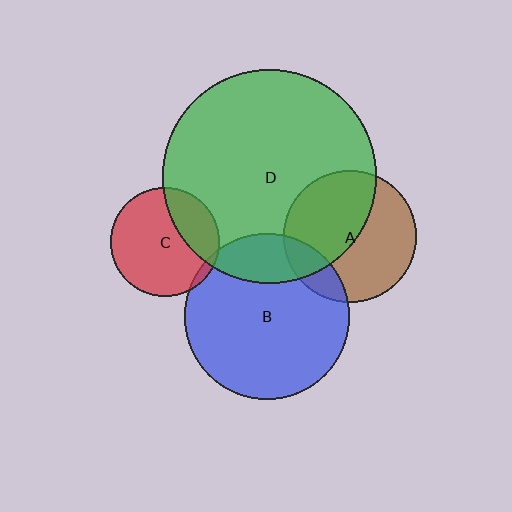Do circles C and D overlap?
Yes.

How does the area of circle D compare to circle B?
Approximately 1.7 times.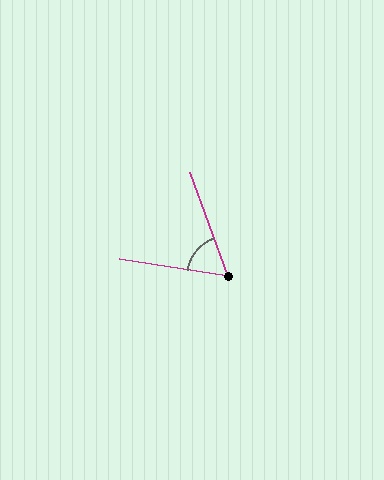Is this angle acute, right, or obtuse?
It is acute.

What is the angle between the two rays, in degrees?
Approximately 61 degrees.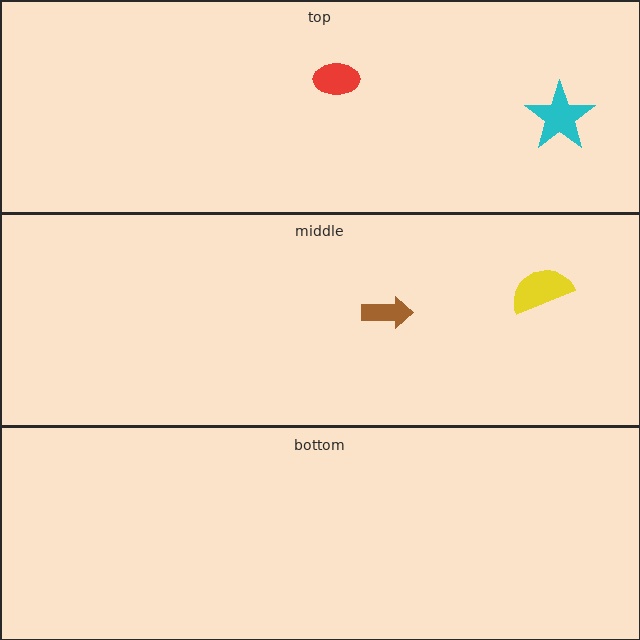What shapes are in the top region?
The red ellipse, the cyan star.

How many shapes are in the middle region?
2.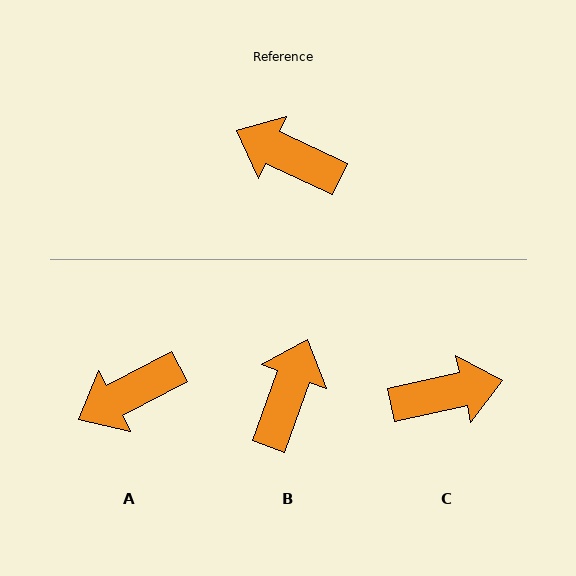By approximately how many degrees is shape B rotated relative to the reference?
Approximately 85 degrees clockwise.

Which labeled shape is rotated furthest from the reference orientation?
C, about 143 degrees away.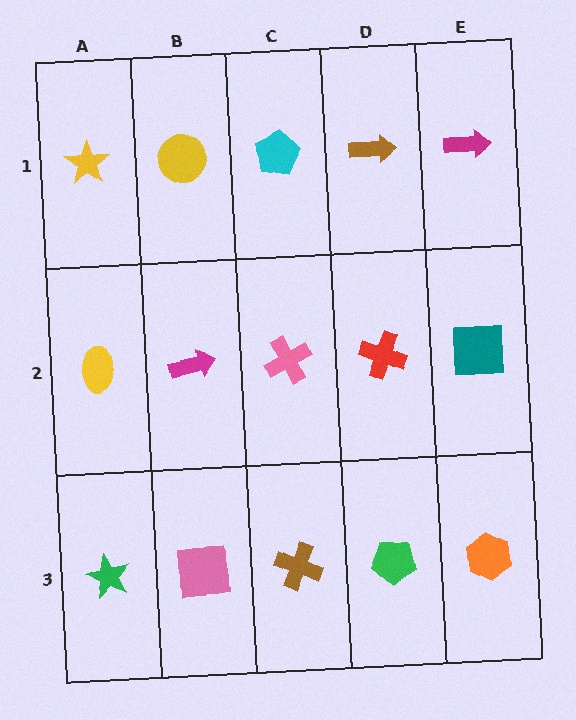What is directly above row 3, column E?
A teal square.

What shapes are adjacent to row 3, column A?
A yellow ellipse (row 2, column A), a pink square (row 3, column B).